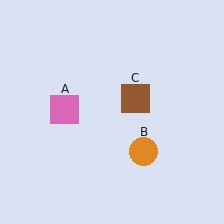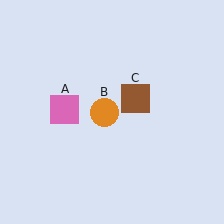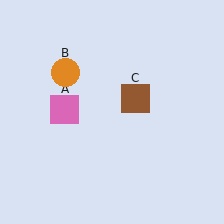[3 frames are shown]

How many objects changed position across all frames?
1 object changed position: orange circle (object B).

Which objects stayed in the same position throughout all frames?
Pink square (object A) and brown square (object C) remained stationary.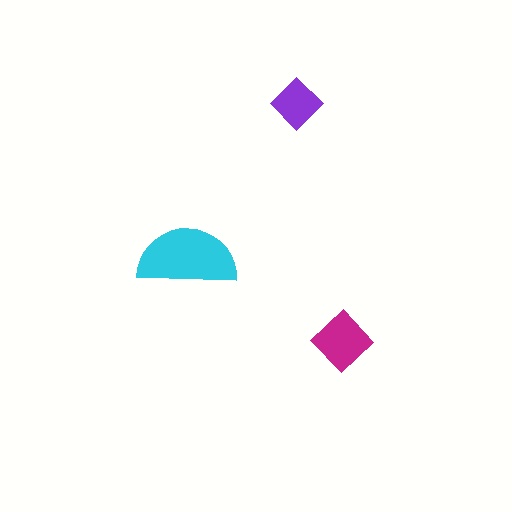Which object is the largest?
The cyan semicircle.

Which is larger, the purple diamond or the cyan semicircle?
The cyan semicircle.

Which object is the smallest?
The purple diamond.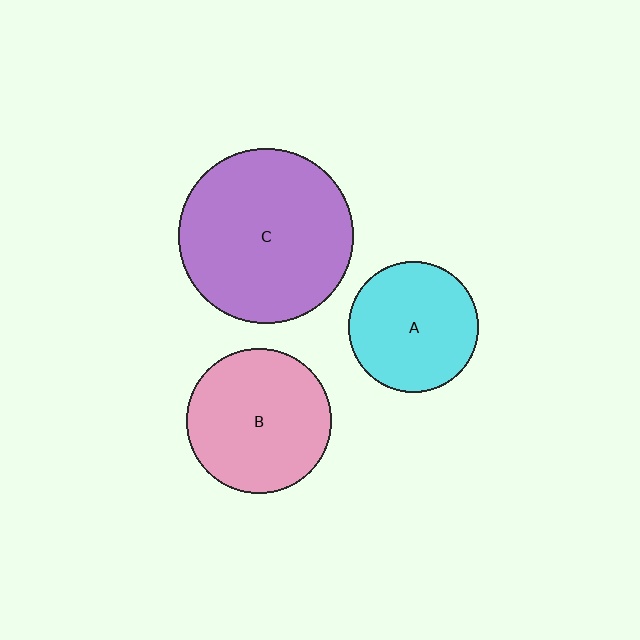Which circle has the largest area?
Circle C (purple).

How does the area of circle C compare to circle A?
Approximately 1.8 times.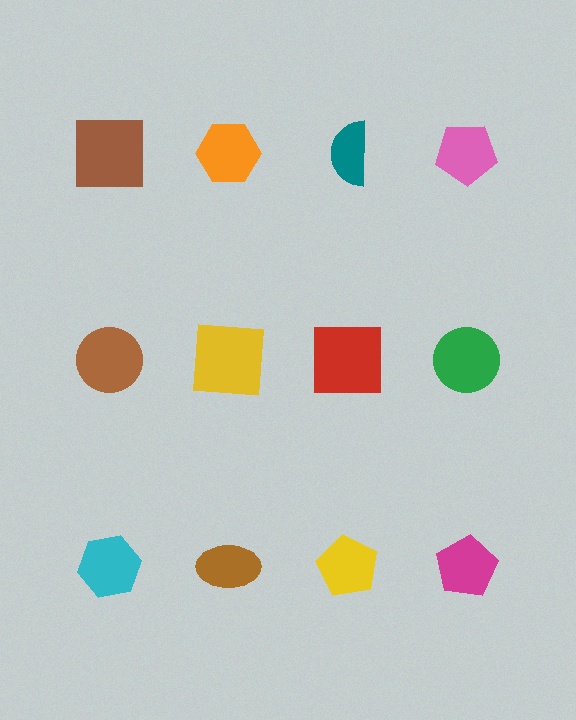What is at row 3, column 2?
A brown ellipse.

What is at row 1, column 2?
An orange hexagon.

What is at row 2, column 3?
A red square.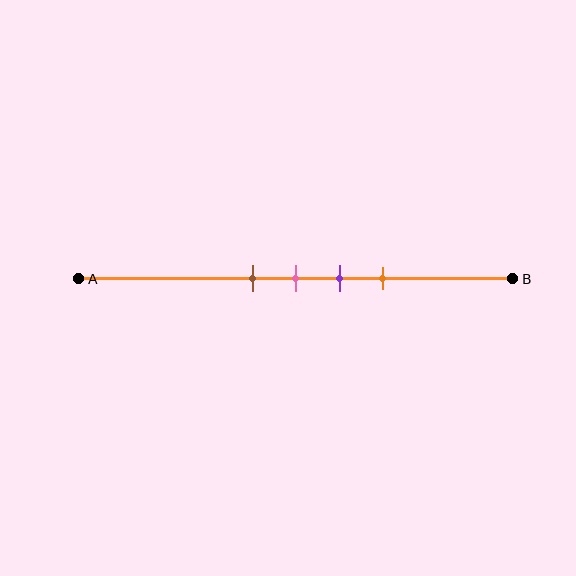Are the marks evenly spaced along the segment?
Yes, the marks are approximately evenly spaced.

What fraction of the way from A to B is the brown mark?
The brown mark is approximately 40% (0.4) of the way from A to B.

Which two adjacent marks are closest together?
The brown and pink marks are the closest adjacent pair.